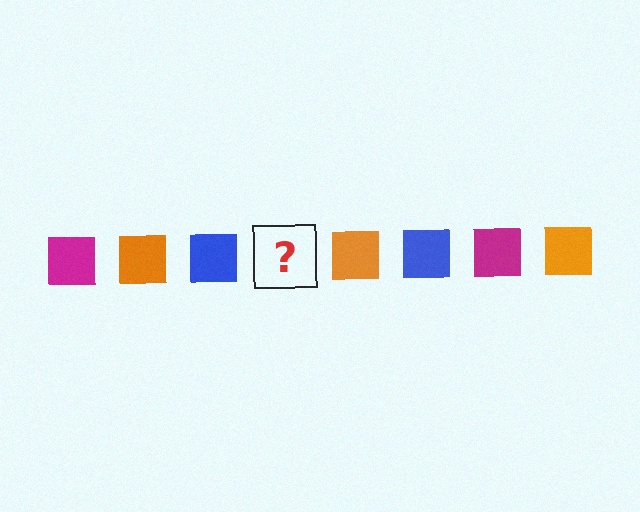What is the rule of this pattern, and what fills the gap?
The rule is that the pattern cycles through magenta, orange, blue squares. The gap should be filled with a magenta square.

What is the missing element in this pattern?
The missing element is a magenta square.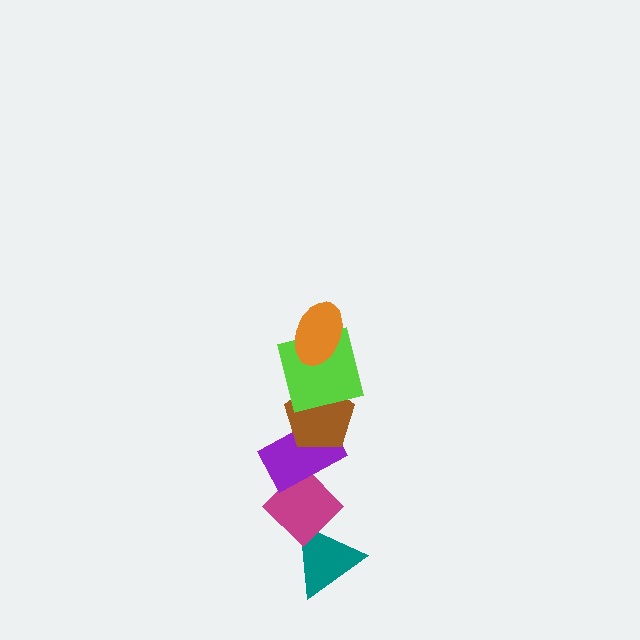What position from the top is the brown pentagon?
The brown pentagon is 3rd from the top.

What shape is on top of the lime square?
The orange ellipse is on top of the lime square.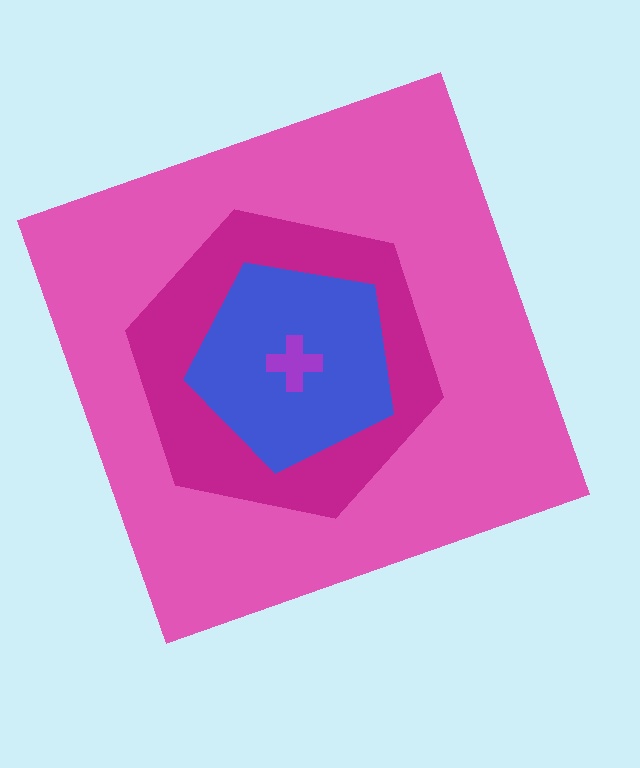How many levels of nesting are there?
4.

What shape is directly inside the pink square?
The magenta hexagon.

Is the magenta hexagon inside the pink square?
Yes.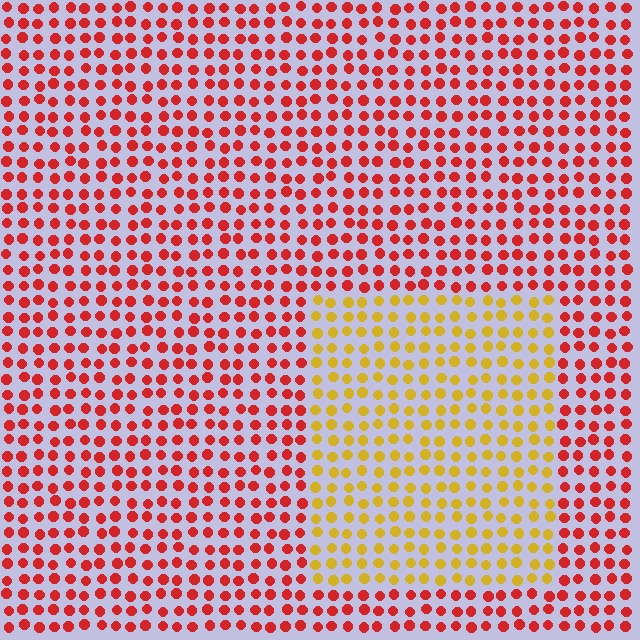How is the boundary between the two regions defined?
The boundary is defined purely by a slight shift in hue (about 51 degrees). Spacing, size, and orientation are identical on both sides.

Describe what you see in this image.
The image is filled with small red elements in a uniform arrangement. A rectangle-shaped region is visible where the elements are tinted to a slightly different hue, forming a subtle color boundary.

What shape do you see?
I see a rectangle.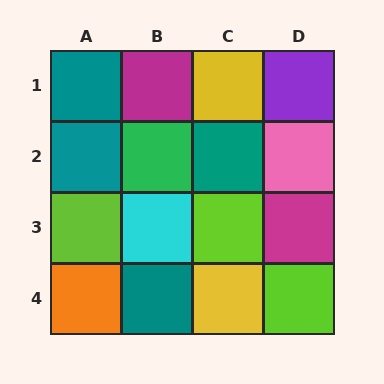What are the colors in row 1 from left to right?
Teal, magenta, yellow, purple.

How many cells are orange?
1 cell is orange.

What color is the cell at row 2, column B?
Green.